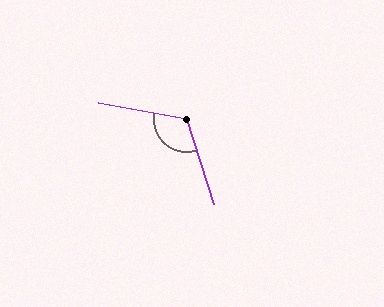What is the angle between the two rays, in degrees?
Approximately 118 degrees.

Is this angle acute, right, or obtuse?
It is obtuse.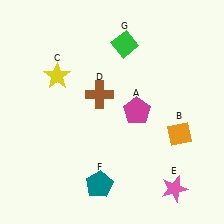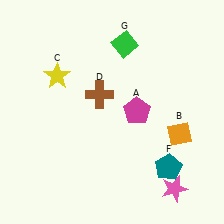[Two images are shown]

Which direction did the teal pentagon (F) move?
The teal pentagon (F) moved right.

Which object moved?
The teal pentagon (F) moved right.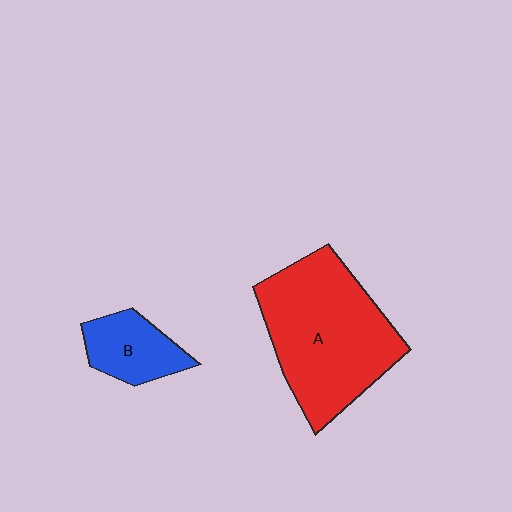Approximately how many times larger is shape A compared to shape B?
Approximately 2.9 times.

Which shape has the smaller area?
Shape B (blue).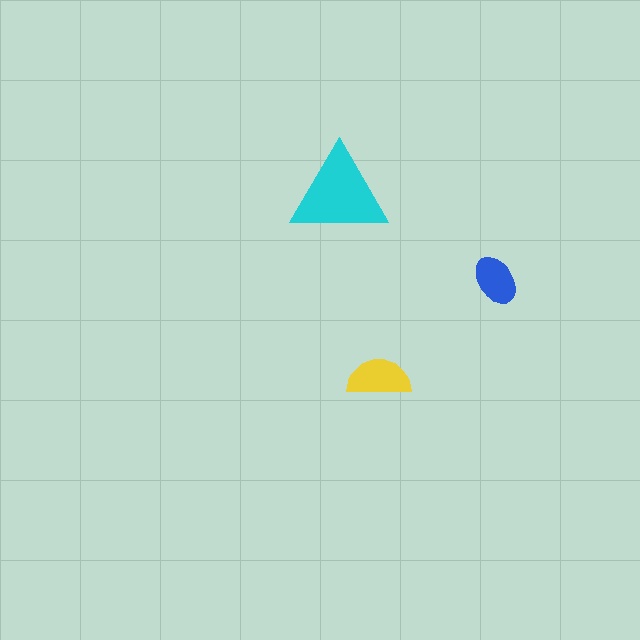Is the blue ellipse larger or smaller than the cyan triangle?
Smaller.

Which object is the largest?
The cyan triangle.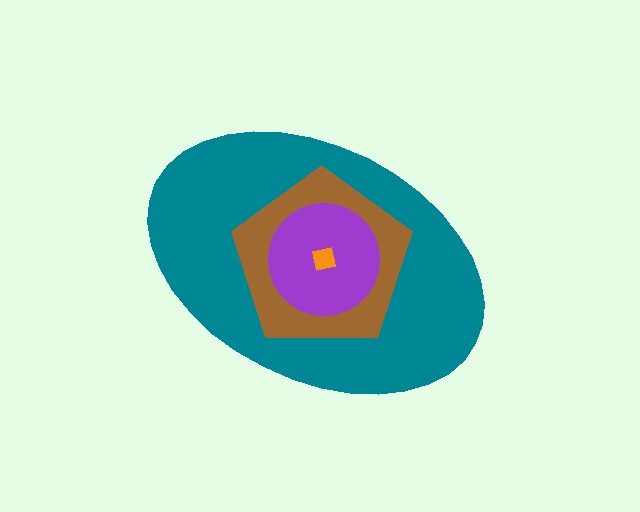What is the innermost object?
The orange square.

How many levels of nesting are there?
4.